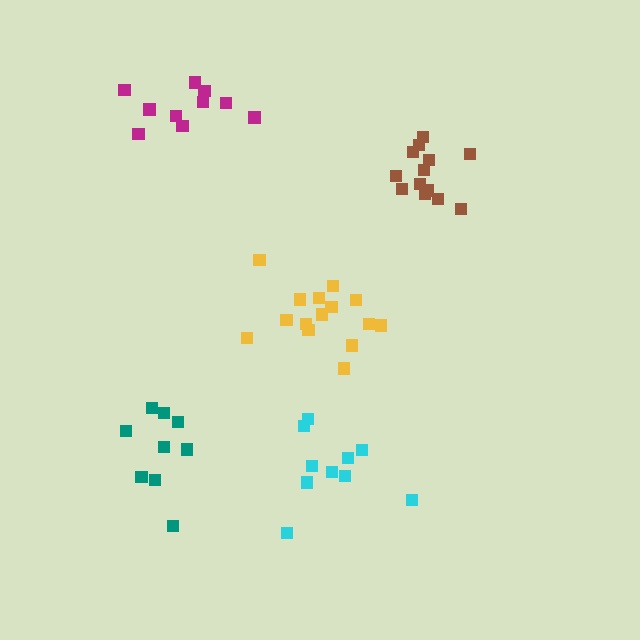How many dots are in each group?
Group 1: 13 dots, Group 2: 15 dots, Group 3: 10 dots, Group 4: 10 dots, Group 5: 9 dots (57 total).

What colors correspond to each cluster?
The clusters are colored: brown, yellow, magenta, cyan, teal.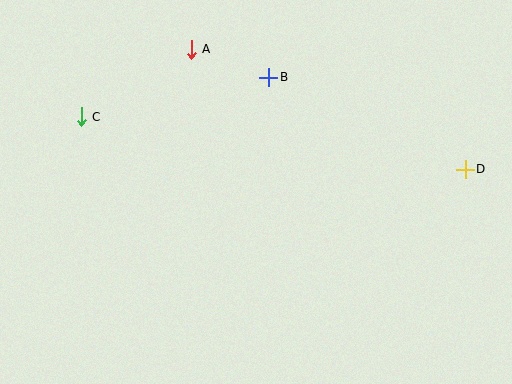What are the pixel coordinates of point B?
Point B is at (269, 77).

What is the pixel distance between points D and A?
The distance between D and A is 299 pixels.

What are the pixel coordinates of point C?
Point C is at (81, 117).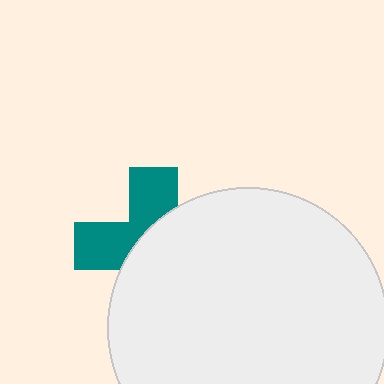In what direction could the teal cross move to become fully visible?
The teal cross could move toward the upper-left. That would shift it out from behind the white circle entirely.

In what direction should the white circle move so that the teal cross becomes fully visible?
The white circle should move toward the lower-right. That is the shortest direction to clear the overlap and leave the teal cross fully visible.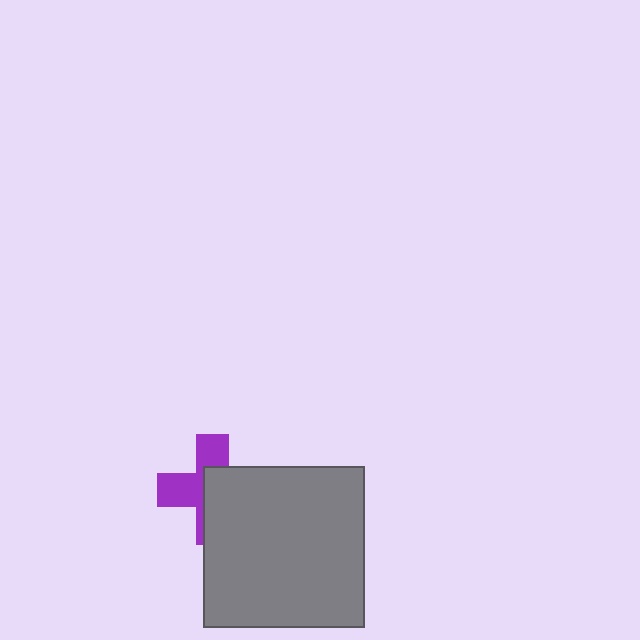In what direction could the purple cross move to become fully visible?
The purple cross could move toward the upper-left. That would shift it out from behind the gray square entirely.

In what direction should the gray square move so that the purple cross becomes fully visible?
The gray square should move toward the lower-right. That is the shortest direction to clear the overlap and leave the purple cross fully visible.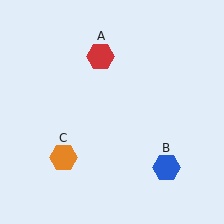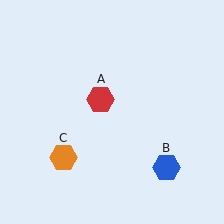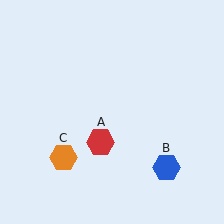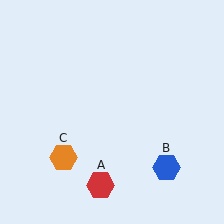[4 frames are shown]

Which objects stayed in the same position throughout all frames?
Blue hexagon (object B) and orange hexagon (object C) remained stationary.